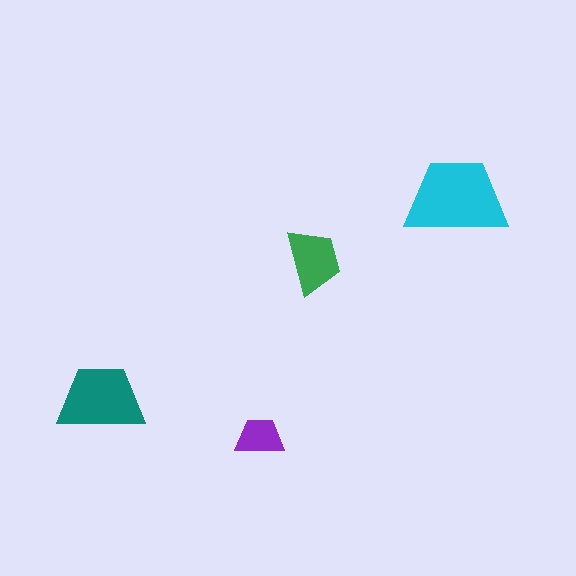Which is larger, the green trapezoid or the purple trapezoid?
The green one.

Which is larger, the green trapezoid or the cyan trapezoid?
The cyan one.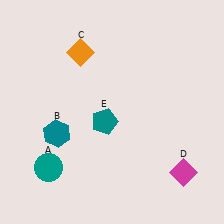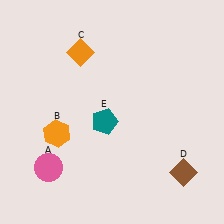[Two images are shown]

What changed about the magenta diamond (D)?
In Image 1, D is magenta. In Image 2, it changed to brown.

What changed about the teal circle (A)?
In Image 1, A is teal. In Image 2, it changed to pink.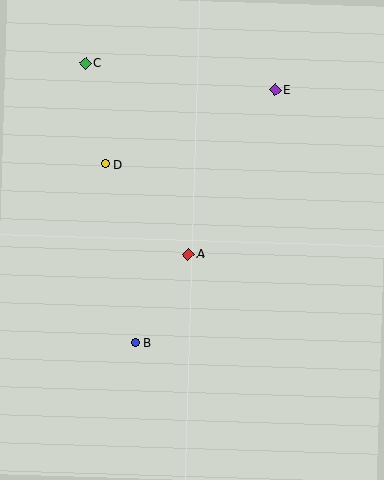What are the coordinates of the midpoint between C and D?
The midpoint between C and D is at (95, 114).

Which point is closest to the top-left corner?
Point C is closest to the top-left corner.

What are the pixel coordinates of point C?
Point C is at (86, 63).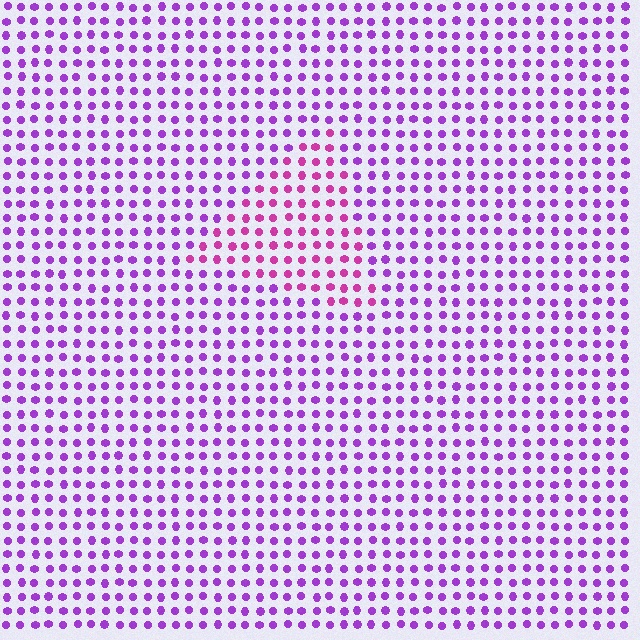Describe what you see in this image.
The image is filled with small purple elements in a uniform arrangement. A triangle-shaped region is visible where the elements are tinted to a slightly different hue, forming a subtle color boundary.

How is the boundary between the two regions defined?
The boundary is defined purely by a slight shift in hue (about 34 degrees). Spacing, size, and orientation are identical on both sides.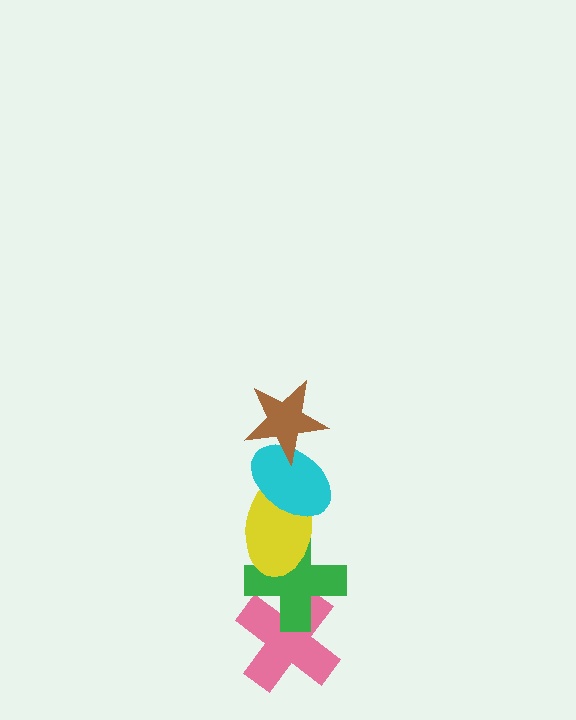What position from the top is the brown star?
The brown star is 1st from the top.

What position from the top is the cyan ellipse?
The cyan ellipse is 2nd from the top.